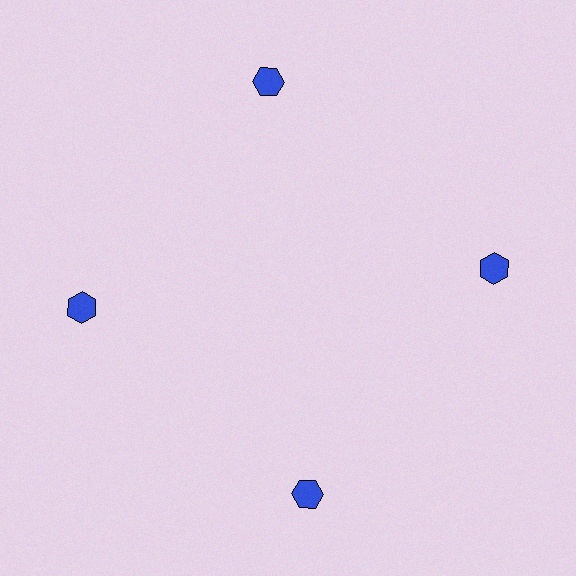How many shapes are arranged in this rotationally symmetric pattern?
There are 4 shapes, arranged in 4 groups of 1.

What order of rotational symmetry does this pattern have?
This pattern has 4-fold rotational symmetry.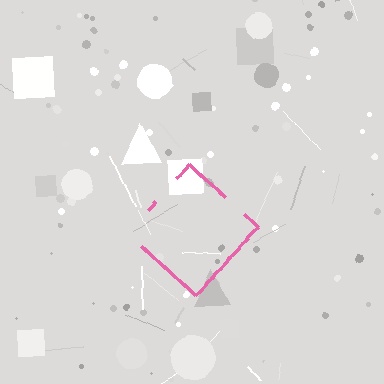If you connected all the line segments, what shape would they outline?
They would outline a diamond.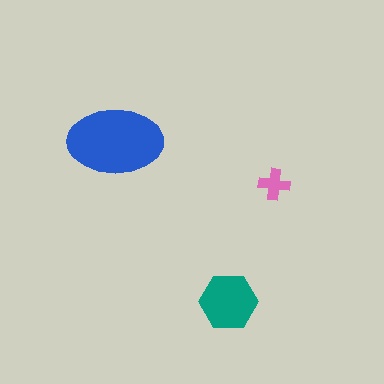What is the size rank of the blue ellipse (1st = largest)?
1st.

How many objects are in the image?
There are 3 objects in the image.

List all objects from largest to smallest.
The blue ellipse, the teal hexagon, the pink cross.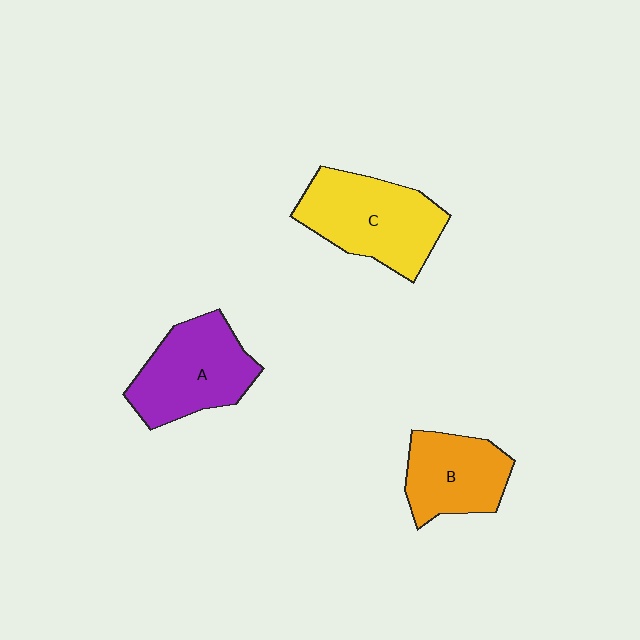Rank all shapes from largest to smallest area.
From largest to smallest: C (yellow), A (purple), B (orange).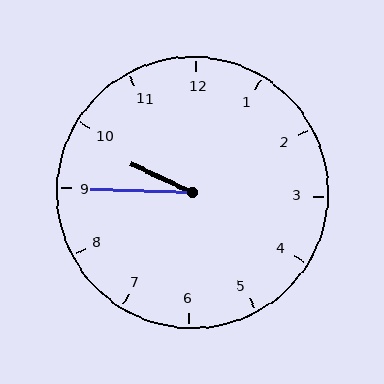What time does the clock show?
9:45.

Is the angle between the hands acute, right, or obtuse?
It is acute.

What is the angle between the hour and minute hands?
Approximately 22 degrees.